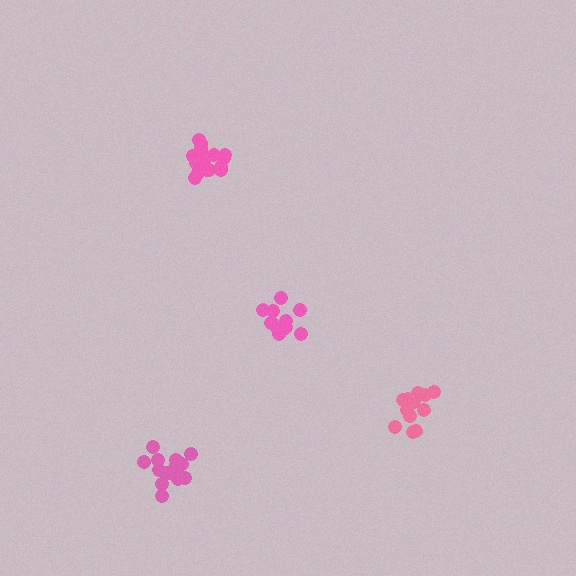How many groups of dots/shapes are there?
There are 4 groups.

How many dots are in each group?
Group 1: 13 dots, Group 2: 18 dots, Group 3: 16 dots, Group 4: 16 dots (63 total).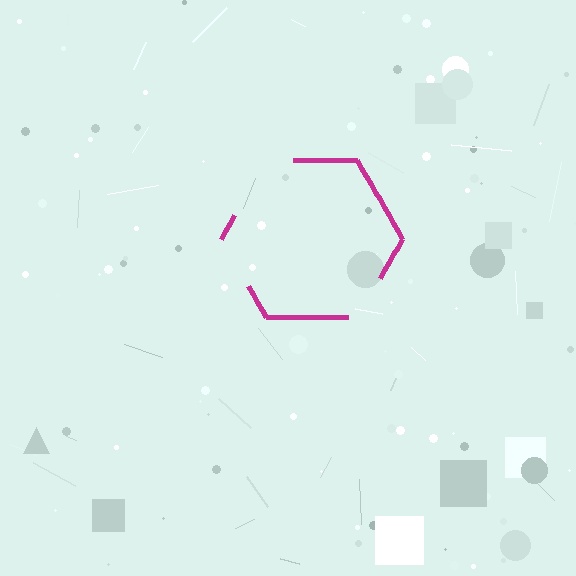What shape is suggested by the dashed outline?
The dashed outline suggests a hexagon.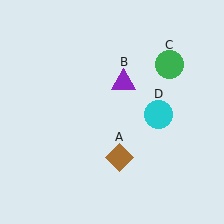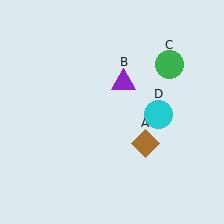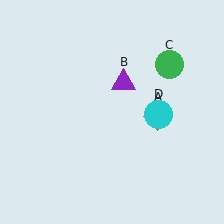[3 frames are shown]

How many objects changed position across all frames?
1 object changed position: brown diamond (object A).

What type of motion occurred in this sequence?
The brown diamond (object A) rotated counterclockwise around the center of the scene.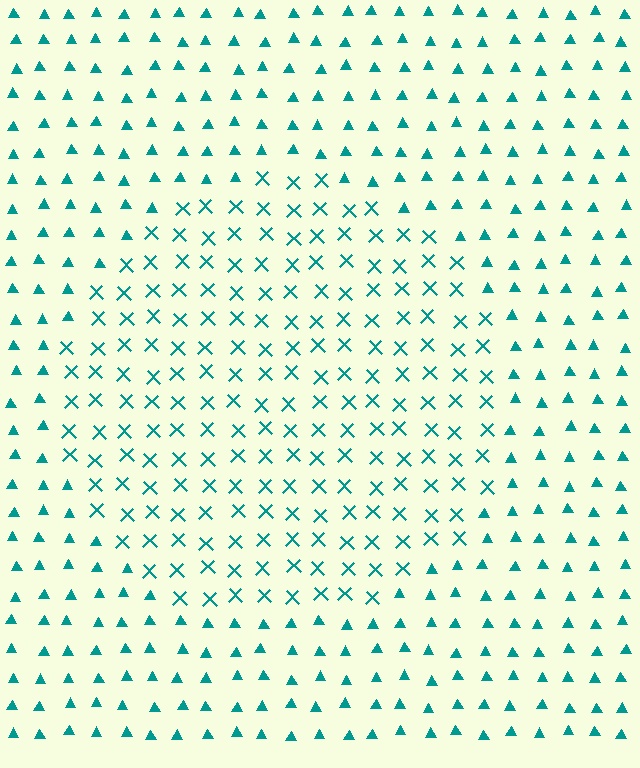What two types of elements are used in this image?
The image uses X marks inside the circle region and triangles outside it.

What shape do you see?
I see a circle.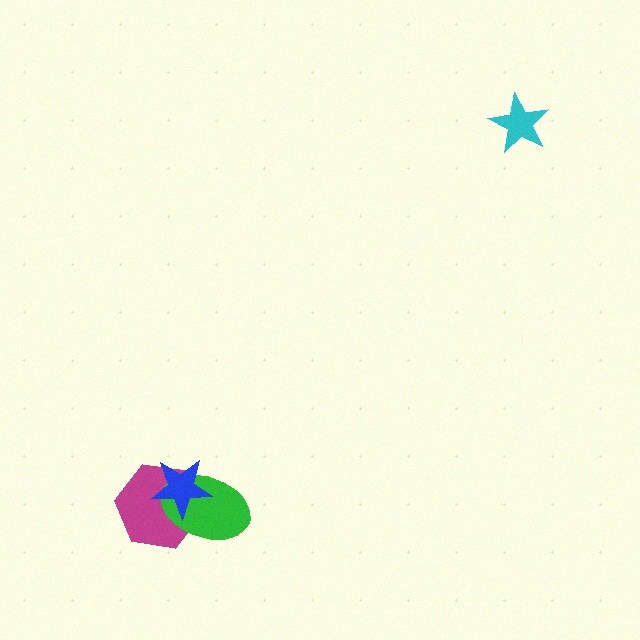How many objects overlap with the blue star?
2 objects overlap with the blue star.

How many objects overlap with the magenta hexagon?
2 objects overlap with the magenta hexagon.